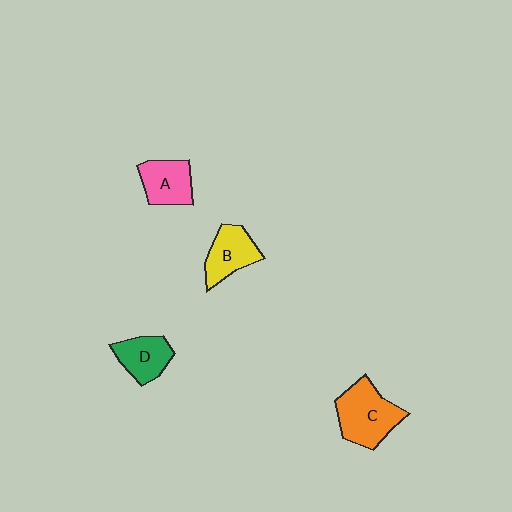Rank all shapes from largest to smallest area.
From largest to smallest: C (orange), B (yellow), A (pink), D (green).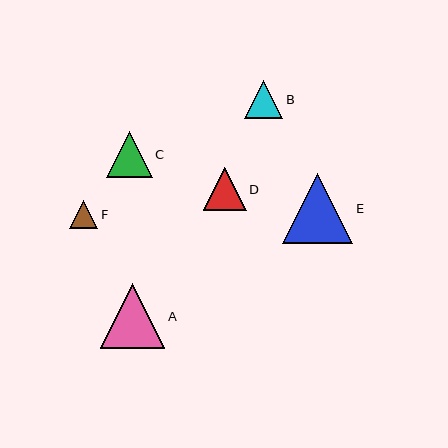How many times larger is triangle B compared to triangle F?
Triangle B is approximately 1.4 times the size of triangle F.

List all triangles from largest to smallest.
From largest to smallest: E, A, C, D, B, F.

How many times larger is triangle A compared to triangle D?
Triangle A is approximately 1.5 times the size of triangle D.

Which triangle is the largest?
Triangle E is the largest with a size of approximately 70 pixels.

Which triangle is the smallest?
Triangle F is the smallest with a size of approximately 28 pixels.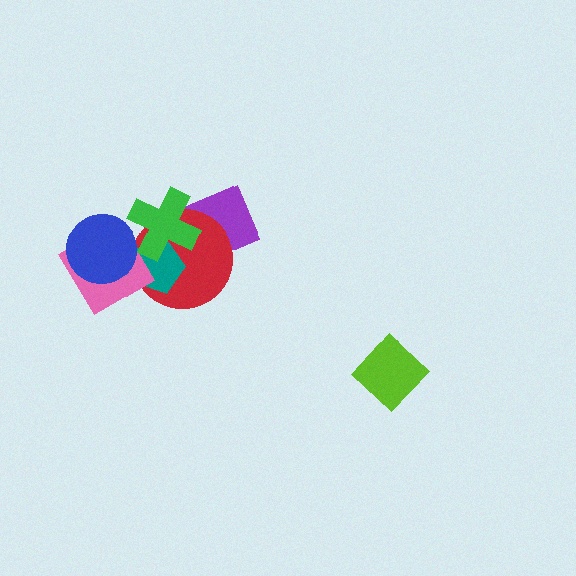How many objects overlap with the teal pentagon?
3 objects overlap with the teal pentagon.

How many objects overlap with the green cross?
4 objects overlap with the green cross.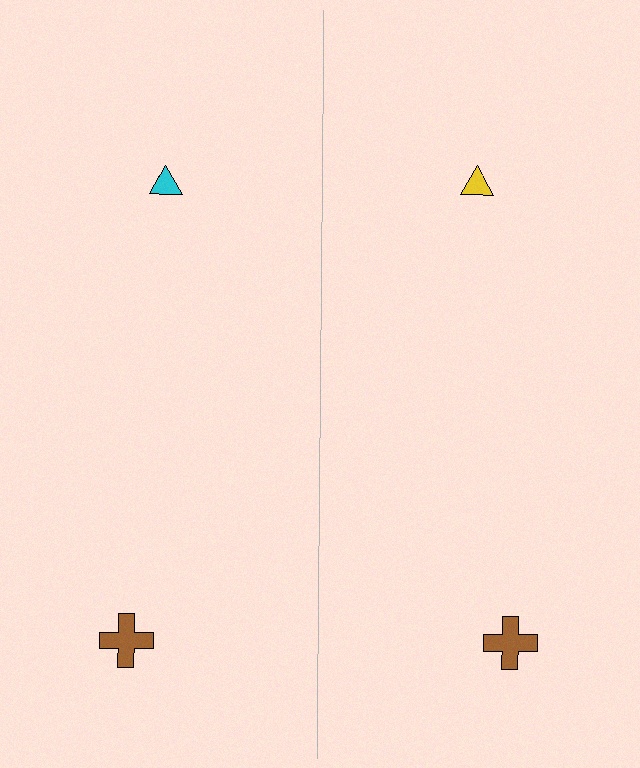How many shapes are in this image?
There are 4 shapes in this image.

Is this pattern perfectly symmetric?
No, the pattern is not perfectly symmetric. The yellow triangle on the right side breaks the symmetry — its mirror counterpart is cyan.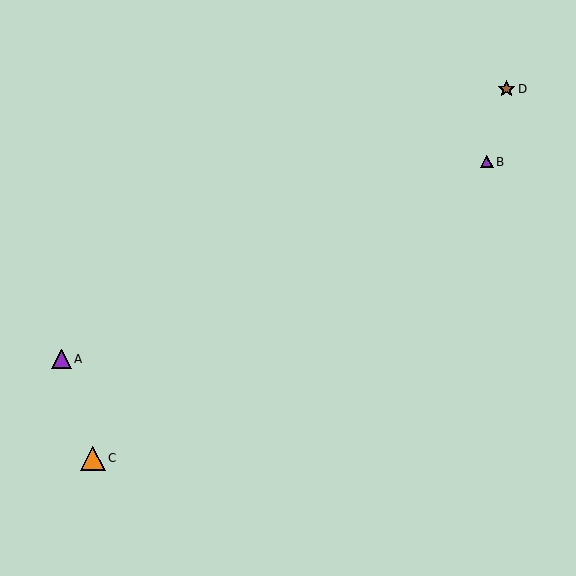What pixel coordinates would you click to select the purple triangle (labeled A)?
Click at (61, 359) to select the purple triangle A.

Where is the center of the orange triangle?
The center of the orange triangle is at (93, 458).